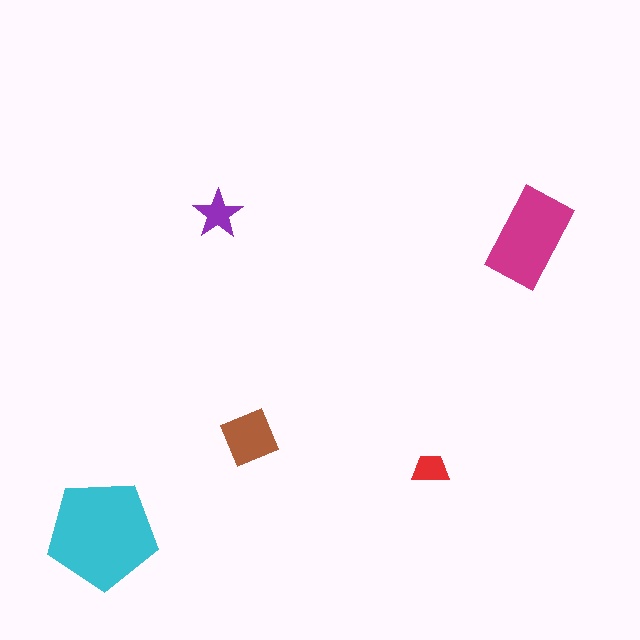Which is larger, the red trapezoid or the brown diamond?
The brown diamond.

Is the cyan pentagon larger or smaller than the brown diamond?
Larger.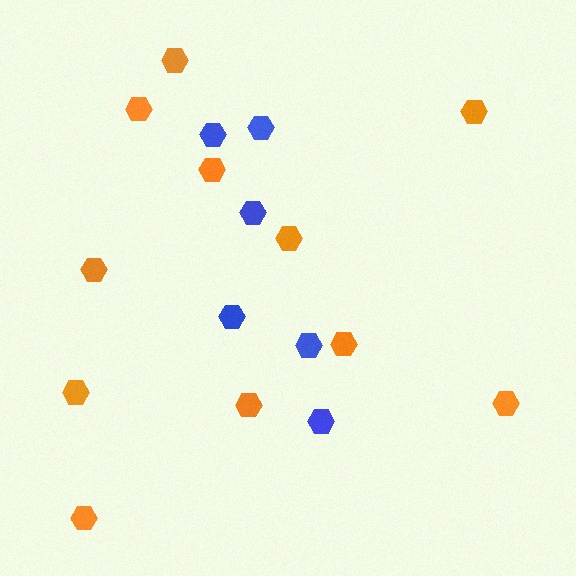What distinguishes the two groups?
There are 2 groups: one group of blue hexagons (6) and one group of orange hexagons (11).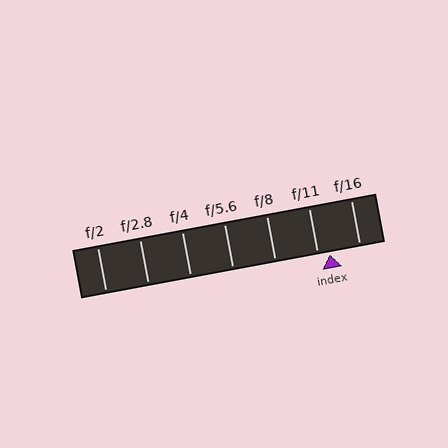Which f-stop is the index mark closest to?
The index mark is closest to f/11.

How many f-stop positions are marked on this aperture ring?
There are 7 f-stop positions marked.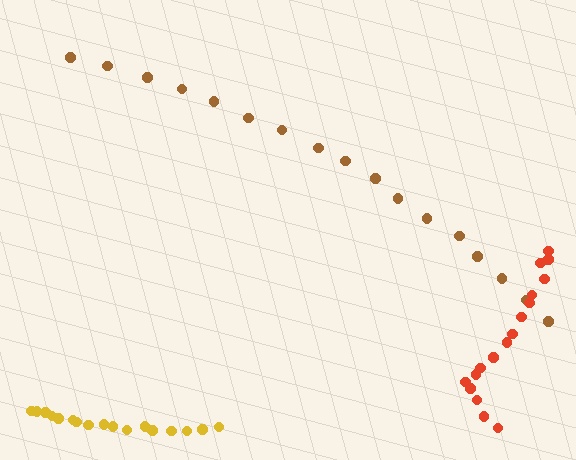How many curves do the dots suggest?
There are 3 distinct paths.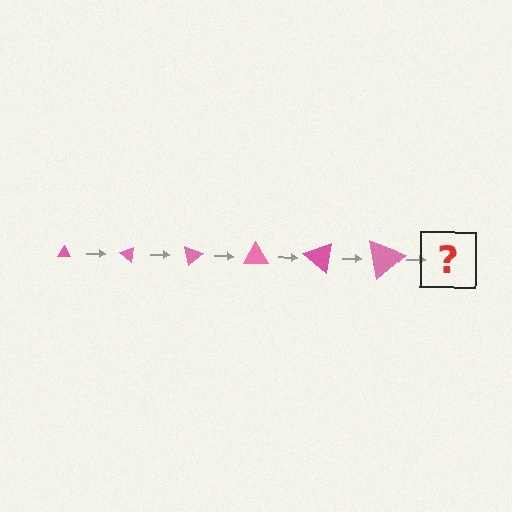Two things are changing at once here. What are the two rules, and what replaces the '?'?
The two rules are that the triangle grows larger each step and it rotates 40 degrees each step. The '?' should be a triangle, larger than the previous one and rotated 240 degrees from the start.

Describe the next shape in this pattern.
It should be a triangle, larger than the previous one and rotated 240 degrees from the start.